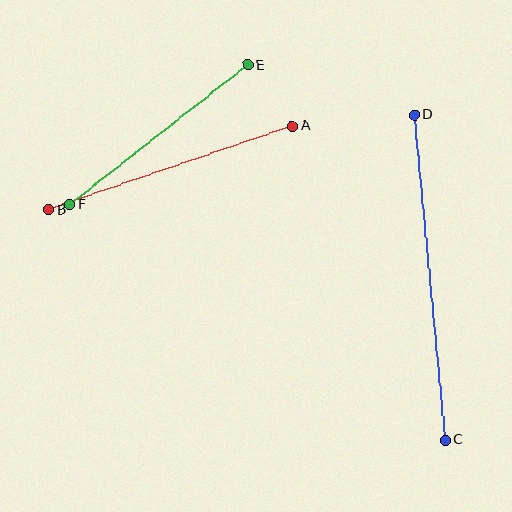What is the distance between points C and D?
The distance is approximately 327 pixels.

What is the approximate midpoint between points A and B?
The midpoint is at approximately (171, 168) pixels.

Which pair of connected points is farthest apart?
Points C and D are farthest apart.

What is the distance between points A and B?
The distance is approximately 257 pixels.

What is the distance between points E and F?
The distance is approximately 226 pixels.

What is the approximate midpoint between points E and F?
The midpoint is at approximately (159, 135) pixels.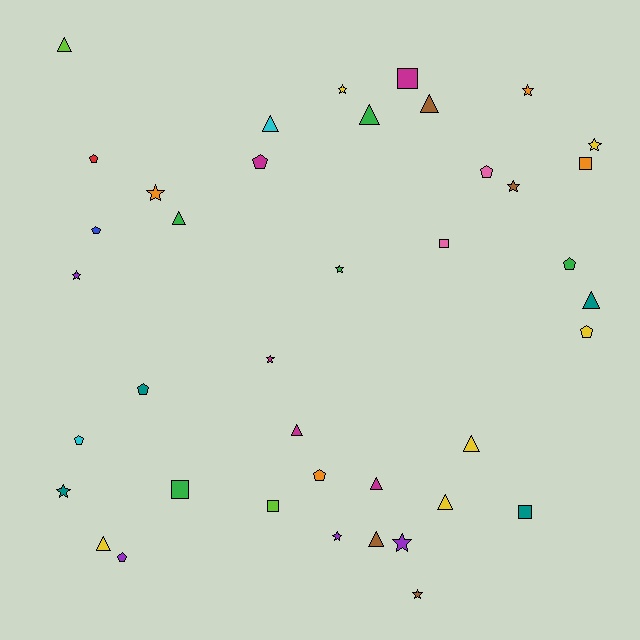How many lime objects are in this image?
There are 2 lime objects.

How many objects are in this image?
There are 40 objects.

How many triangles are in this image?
There are 12 triangles.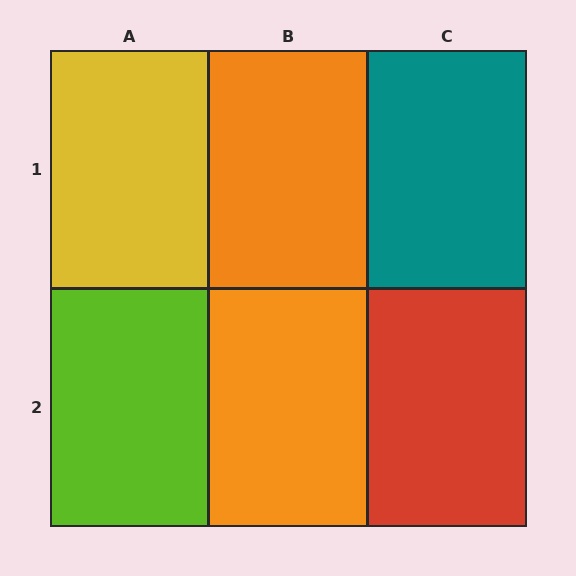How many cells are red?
1 cell is red.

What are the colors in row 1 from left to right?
Yellow, orange, teal.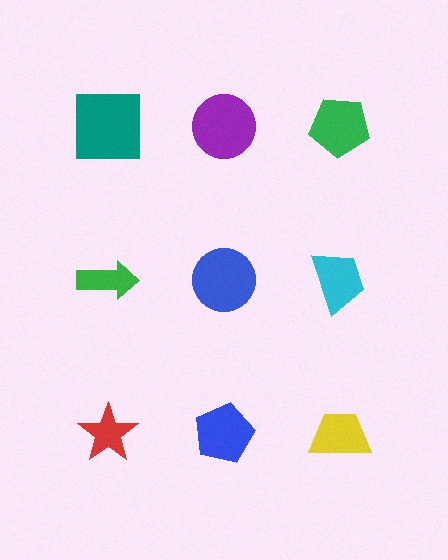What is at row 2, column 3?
A cyan trapezoid.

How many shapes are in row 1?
3 shapes.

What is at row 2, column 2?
A blue circle.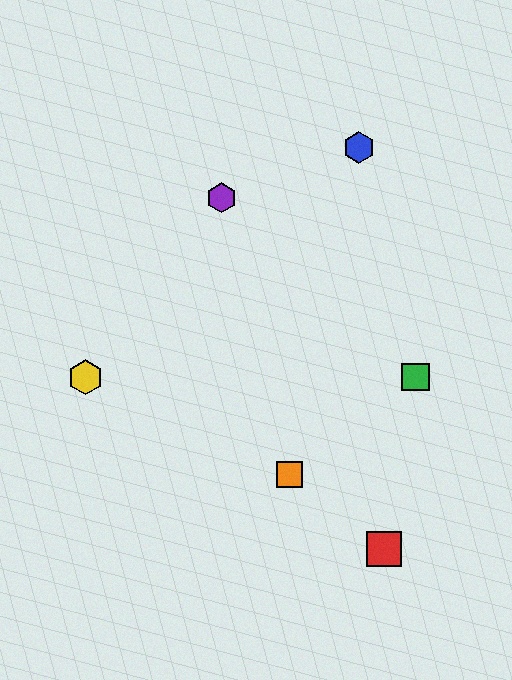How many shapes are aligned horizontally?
2 shapes (the green square, the yellow hexagon) are aligned horizontally.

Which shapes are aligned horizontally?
The green square, the yellow hexagon are aligned horizontally.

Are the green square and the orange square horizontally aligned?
No, the green square is at y≈377 and the orange square is at y≈474.